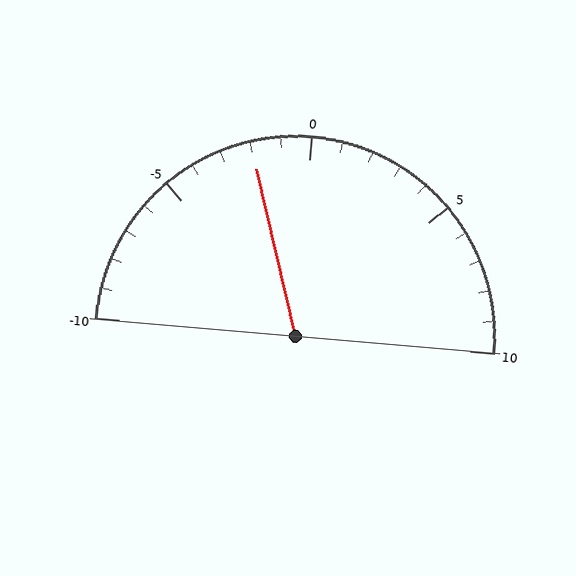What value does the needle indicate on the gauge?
The needle indicates approximately -2.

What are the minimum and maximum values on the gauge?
The gauge ranges from -10 to 10.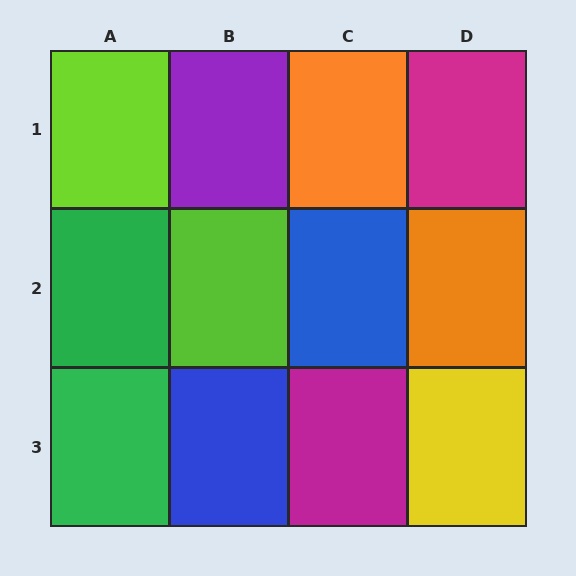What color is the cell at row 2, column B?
Lime.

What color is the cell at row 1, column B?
Purple.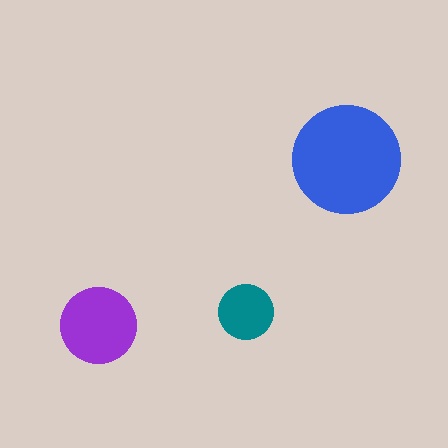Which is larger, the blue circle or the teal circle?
The blue one.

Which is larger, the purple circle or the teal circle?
The purple one.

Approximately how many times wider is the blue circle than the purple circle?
About 1.5 times wider.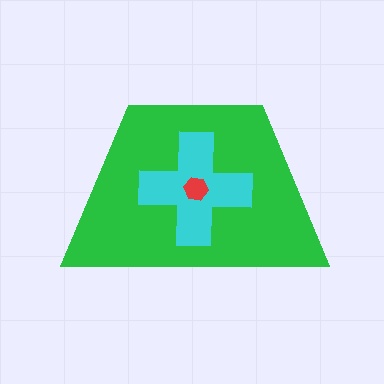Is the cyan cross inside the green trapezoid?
Yes.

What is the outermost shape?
The green trapezoid.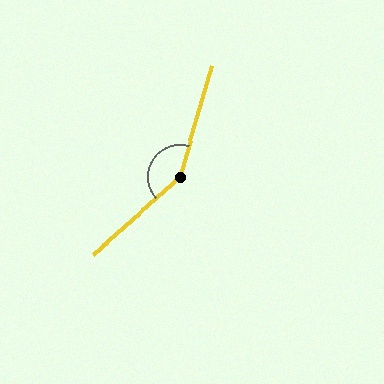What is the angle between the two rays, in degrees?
Approximately 148 degrees.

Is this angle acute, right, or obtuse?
It is obtuse.